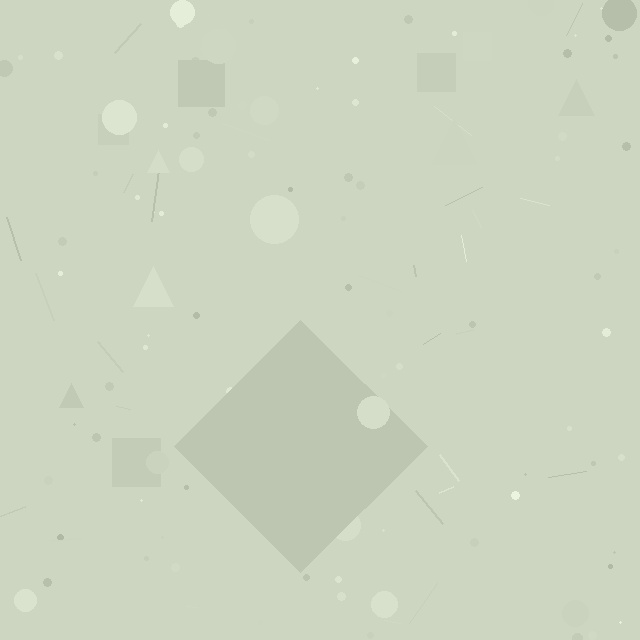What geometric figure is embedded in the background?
A diamond is embedded in the background.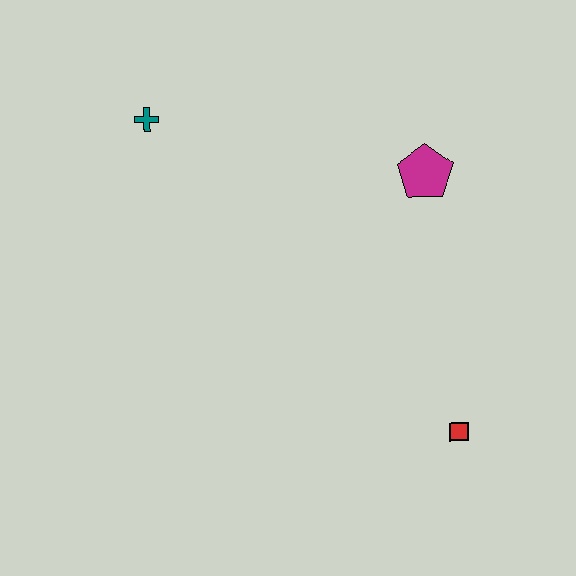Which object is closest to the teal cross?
The magenta pentagon is closest to the teal cross.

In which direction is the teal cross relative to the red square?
The teal cross is above the red square.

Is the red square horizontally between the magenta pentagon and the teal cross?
No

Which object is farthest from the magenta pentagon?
The teal cross is farthest from the magenta pentagon.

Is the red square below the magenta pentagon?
Yes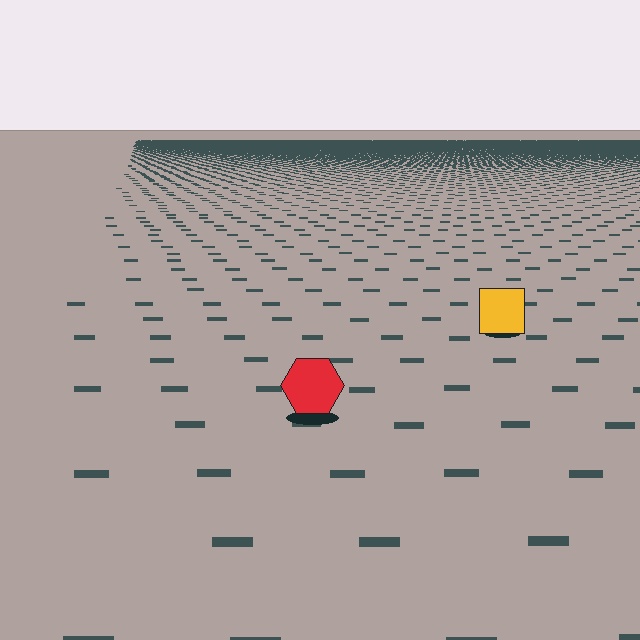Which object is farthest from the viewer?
The yellow square is farthest from the viewer. It appears smaller and the ground texture around it is denser.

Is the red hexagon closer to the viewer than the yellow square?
Yes. The red hexagon is closer — you can tell from the texture gradient: the ground texture is coarser near it.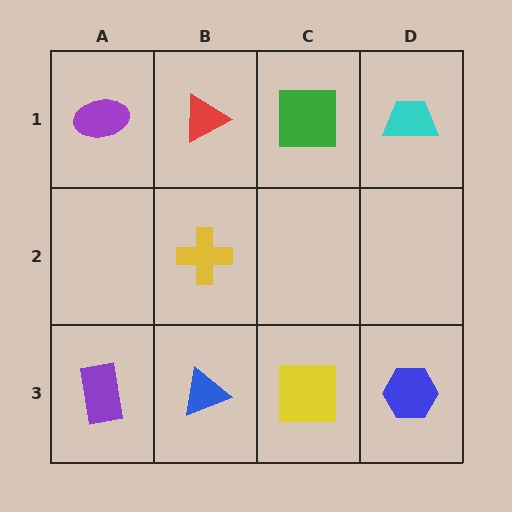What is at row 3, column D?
A blue hexagon.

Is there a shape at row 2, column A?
No, that cell is empty.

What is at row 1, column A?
A purple ellipse.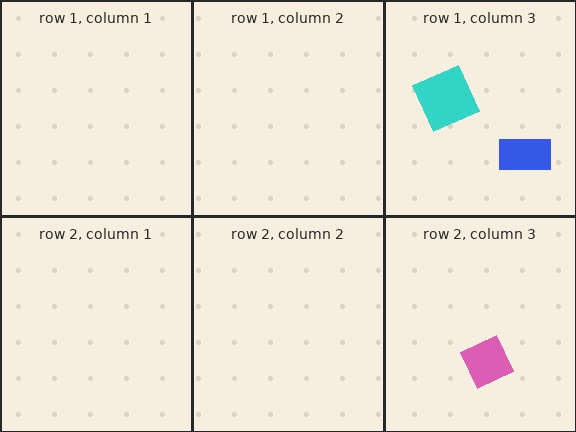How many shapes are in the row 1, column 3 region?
2.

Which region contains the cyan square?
The row 1, column 3 region.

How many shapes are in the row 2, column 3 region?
1.